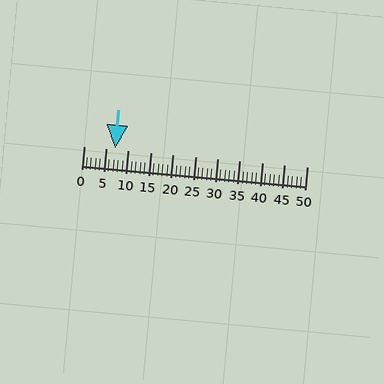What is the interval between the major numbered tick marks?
The major tick marks are spaced 5 units apart.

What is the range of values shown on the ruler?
The ruler shows values from 0 to 50.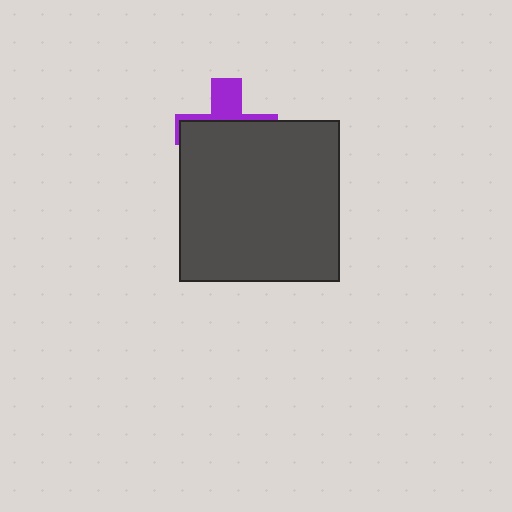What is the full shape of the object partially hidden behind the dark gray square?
The partially hidden object is a purple cross.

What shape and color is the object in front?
The object in front is a dark gray square.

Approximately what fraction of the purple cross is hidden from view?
Roughly 67% of the purple cross is hidden behind the dark gray square.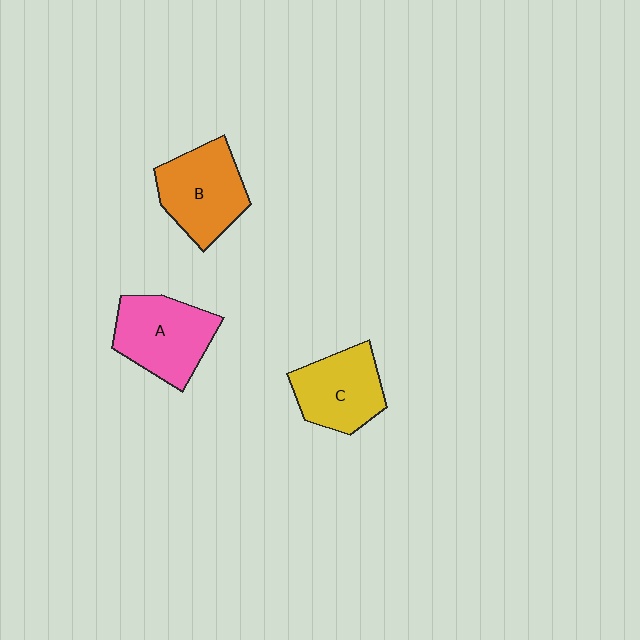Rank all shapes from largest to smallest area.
From largest to smallest: A (pink), B (orange), C (yellow).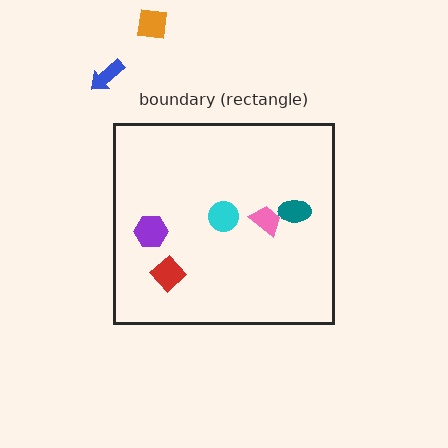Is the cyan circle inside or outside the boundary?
Inside.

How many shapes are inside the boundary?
5 inside, 2 outside.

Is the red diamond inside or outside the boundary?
Inside.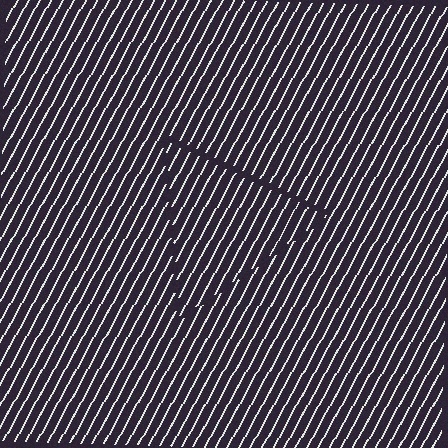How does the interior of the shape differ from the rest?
The interior of the shape contains the same grating, shifted by half a period — the contour is defined by the phase discontinuity where line-ends from the inner and outer gratings abut.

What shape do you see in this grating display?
An illusory triangle. The interior of the shape contains the same grating, shifted by half a period — the contour is defined by the phase discontinuity where line-ends from the inner and outer gratings abut.